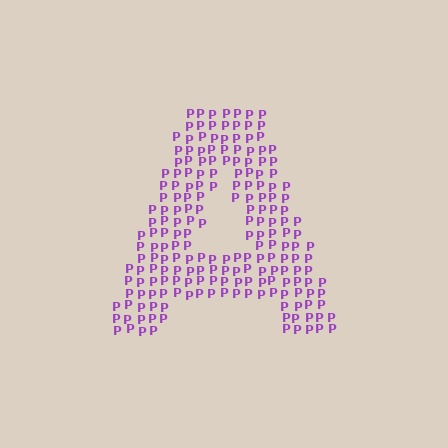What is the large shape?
The large shape is the letter A.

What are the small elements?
The small elements are letter P's.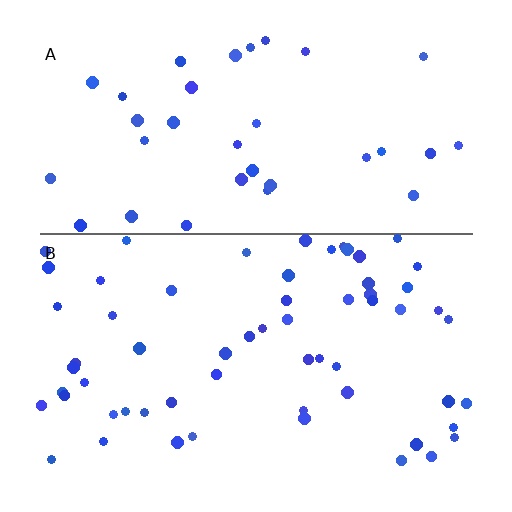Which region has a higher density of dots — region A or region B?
B (the bottom).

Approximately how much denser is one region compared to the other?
Approximately 1.7× — region B over region A.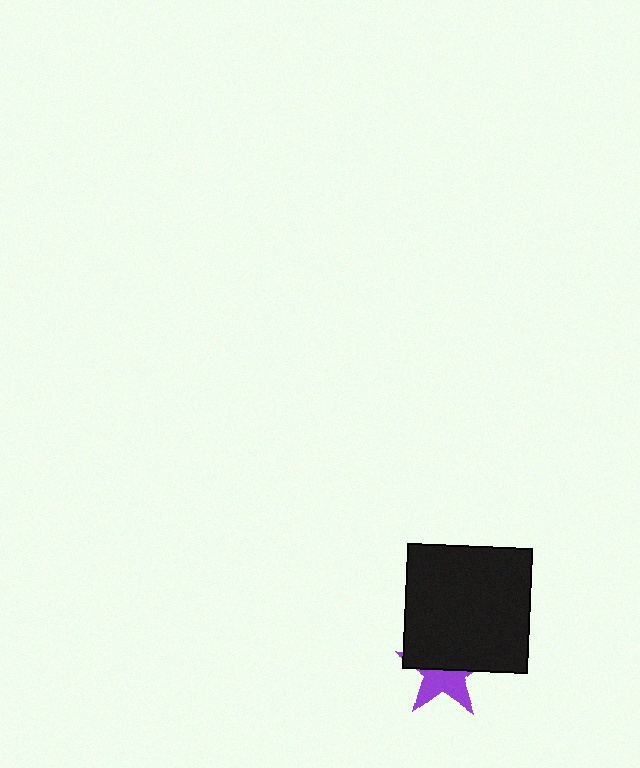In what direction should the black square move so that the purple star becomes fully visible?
The black square should move up. That is the shortest direction to clear the overlap and leave the purple star fully visible.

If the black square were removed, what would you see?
You would see the complete purple star.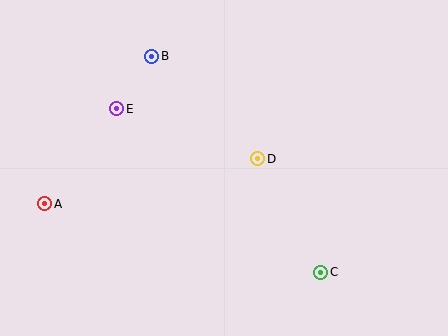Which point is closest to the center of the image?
Point D at (258, 159) is closest to the center.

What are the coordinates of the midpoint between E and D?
The midpoint between E and D is at (187, 134).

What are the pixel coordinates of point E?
Point E is at (117, 109).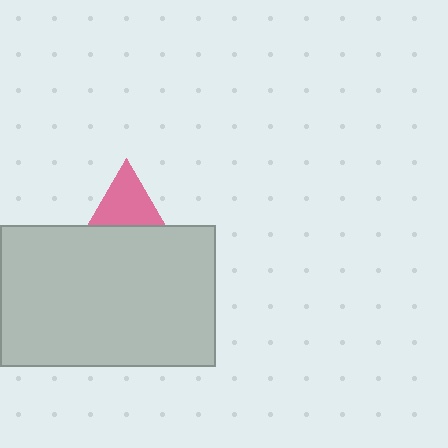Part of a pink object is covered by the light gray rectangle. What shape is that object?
It is a triangle.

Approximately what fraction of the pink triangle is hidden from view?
Roughly 64% of the pink triangle is hidden behind the light gray rectangle.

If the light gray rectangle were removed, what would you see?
You would see the complete pink triangle.